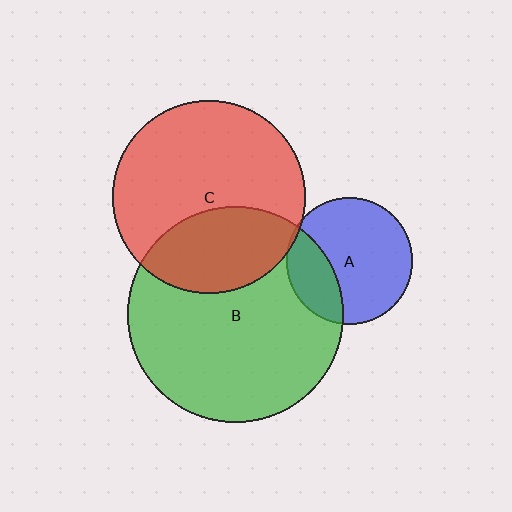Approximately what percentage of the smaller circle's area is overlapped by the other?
Approximately 5%.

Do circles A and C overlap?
Yes.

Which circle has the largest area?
Circle B (green).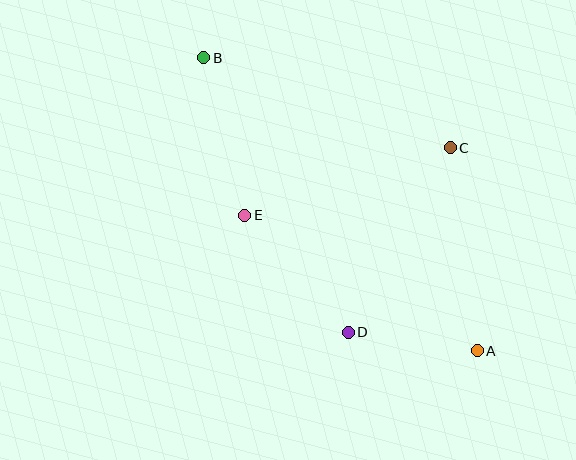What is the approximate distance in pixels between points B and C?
The distance between B and C is approximately 262 pixels.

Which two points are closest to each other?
Points A and D are closest to each other.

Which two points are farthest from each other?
Points A and B are farthest from each other.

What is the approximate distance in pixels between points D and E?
The distance between D and E is approximately 156 pixels.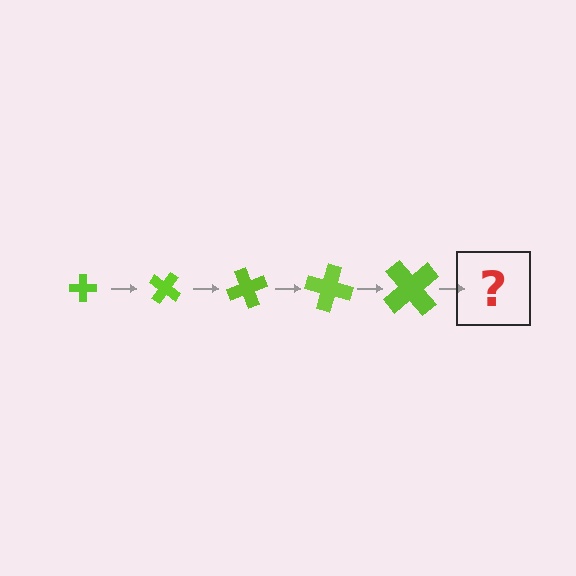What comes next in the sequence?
The next element should be a cross, larger than the previous one and rotated 175 degrees from the start.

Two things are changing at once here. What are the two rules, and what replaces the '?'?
The two rules are that the cross grows larger each step and it rotates 35 degrees each step. The '?' should be a cross, larger than the previous one and rotated 175 degrees from the start.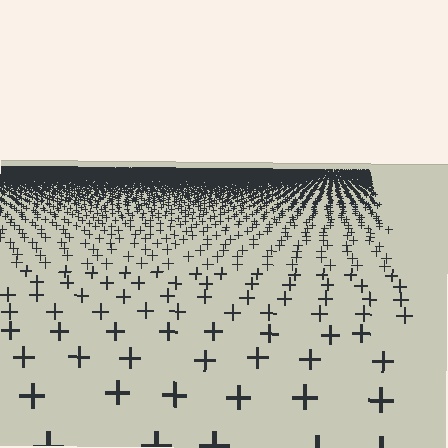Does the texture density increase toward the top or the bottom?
Density increases toward the top.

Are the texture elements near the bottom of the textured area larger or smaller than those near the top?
Larger. Near the bottom, elements are closer to the viewer and appear at a bigger on-screen size.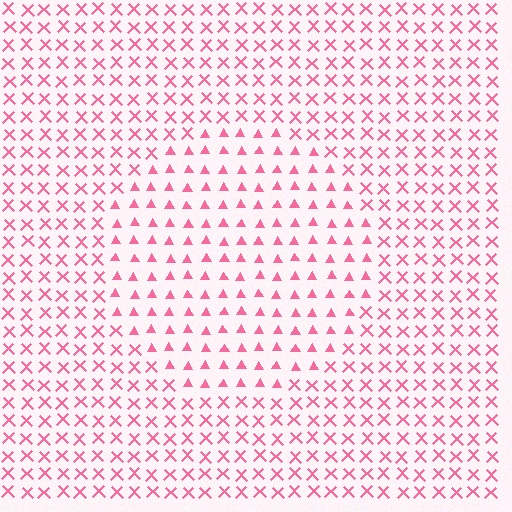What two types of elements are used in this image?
The image uses triangles inside the circle region and X marks outside it.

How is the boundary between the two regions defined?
The boundary is defined by a change in element shape: triangles inside vs. X marks outside. All elements share the same color and spacing.